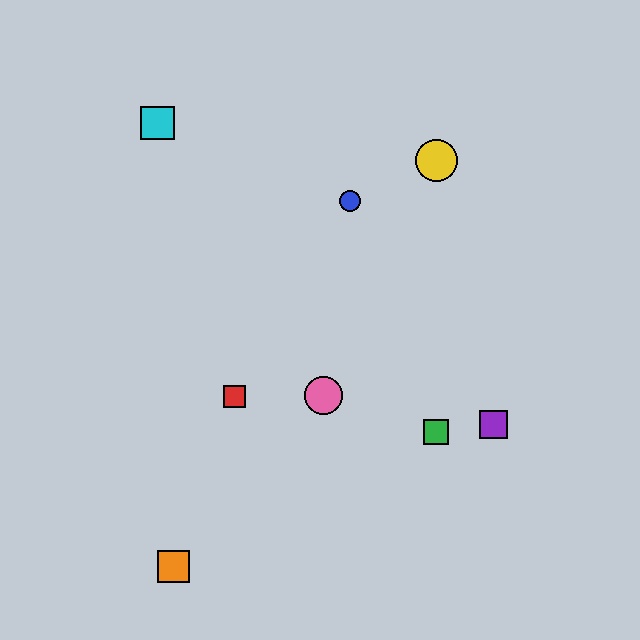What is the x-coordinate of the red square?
The red square is at x≈235.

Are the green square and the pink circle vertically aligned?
No, the green square is at x≈436 and the pink circle is at x≈324.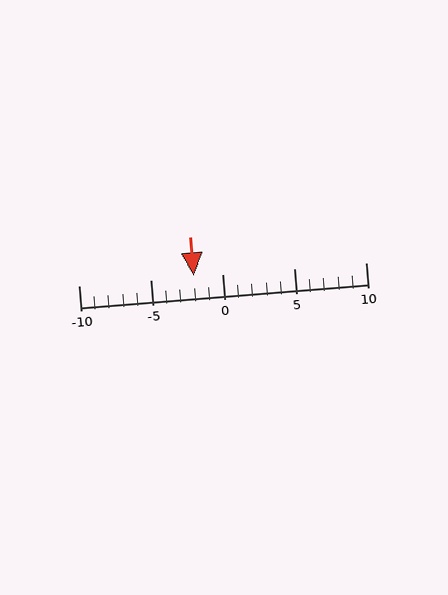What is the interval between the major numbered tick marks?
The major tick marks are spaced 5 units apart.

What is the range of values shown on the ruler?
The ruler shows values from -10 to 10.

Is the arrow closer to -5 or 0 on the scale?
The arrow is closer to 0.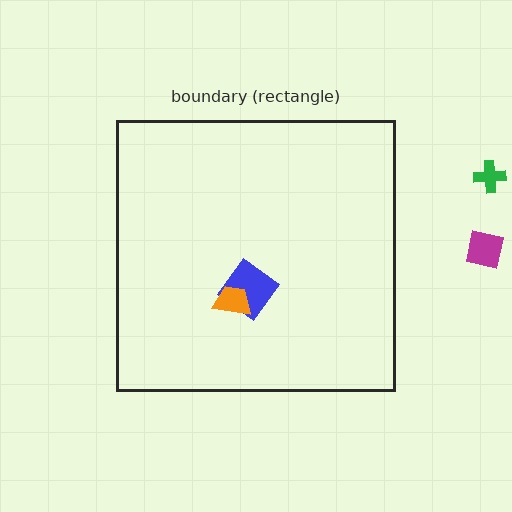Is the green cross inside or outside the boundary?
Outside.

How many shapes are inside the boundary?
2 inside, 2 outside.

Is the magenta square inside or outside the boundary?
Outside.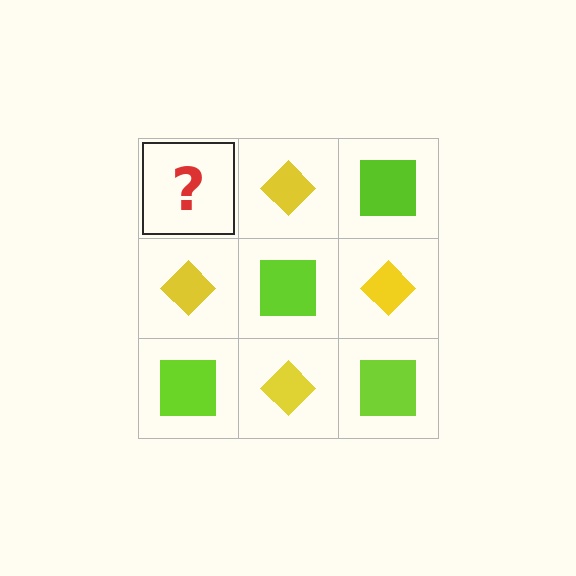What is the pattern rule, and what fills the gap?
The rule is that it alternates lime square and yellow diamond in a checkerboard pattern. The gap should be filled with a lime square.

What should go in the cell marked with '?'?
The missing cell should contain a lime square.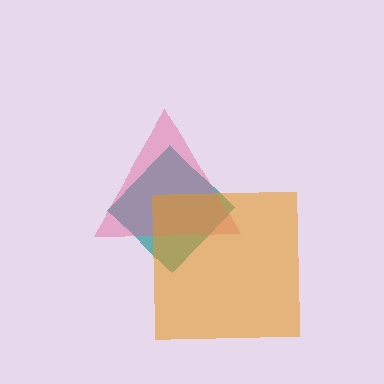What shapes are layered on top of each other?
The layered shapes are: a teal diamond, a pink triangle, an orange square.